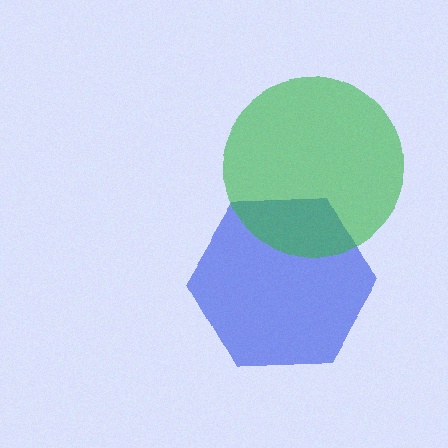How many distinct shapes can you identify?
There are 2 distinct shapes: a blue hexagon, a green circle.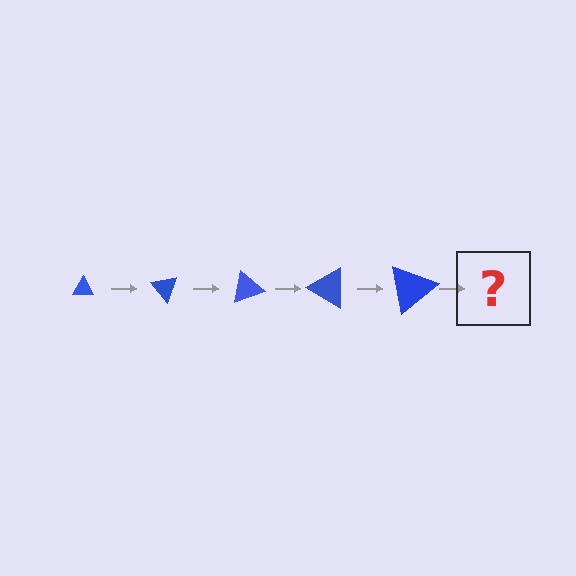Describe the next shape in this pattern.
It should be a triangle, larger than the previous one and rotated 250 degrees from the start.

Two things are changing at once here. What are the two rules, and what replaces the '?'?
The two rules are that the triangle grows larger each step and it rotates 50 degrees each step. The '?' should be a triangle, larger than the previous one and rotated 250 degrees from the start.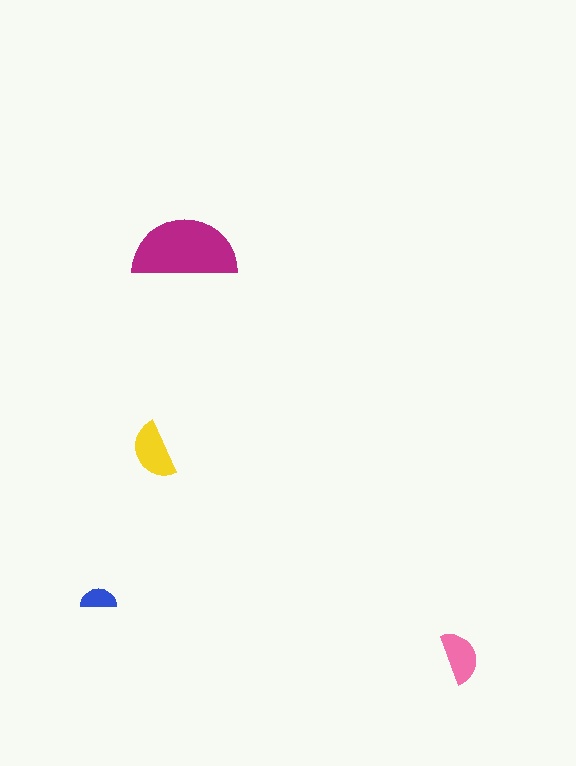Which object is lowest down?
The pink semicircle is bottommost.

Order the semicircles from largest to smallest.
the magenta one, the yellow one, the pink one, the blue one.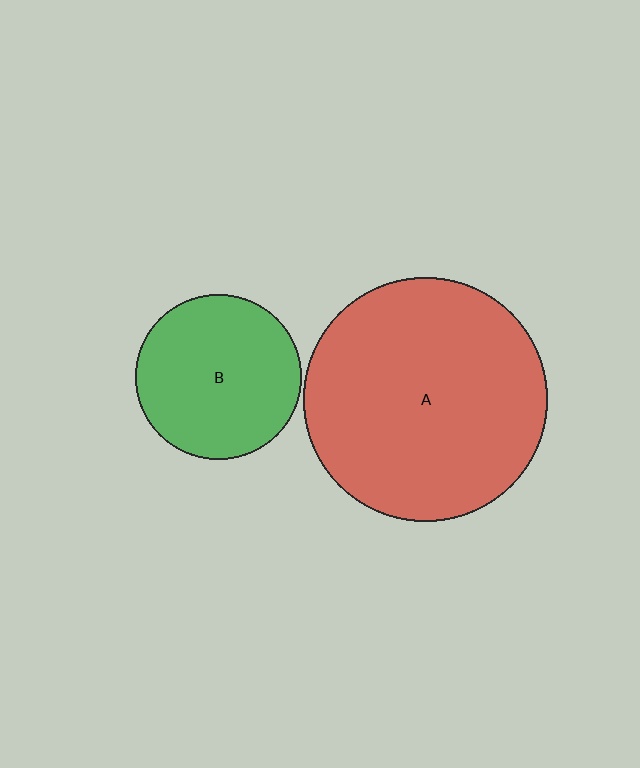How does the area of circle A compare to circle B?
Approximately 2.2 times.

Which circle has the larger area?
Circle A (red).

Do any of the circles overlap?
No, none of the circles overlap.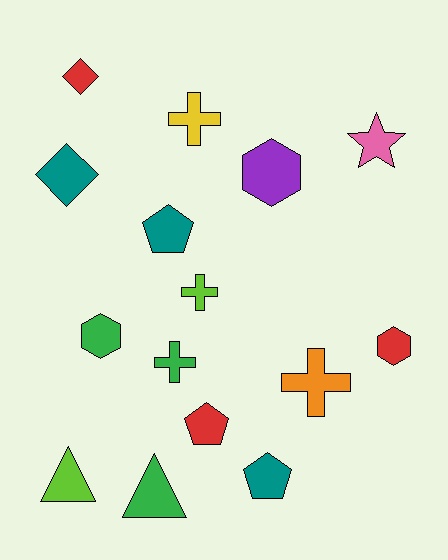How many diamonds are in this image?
There are 2 diamonds.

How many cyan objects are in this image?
There are no cyan objects.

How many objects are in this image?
There are 15 objects.